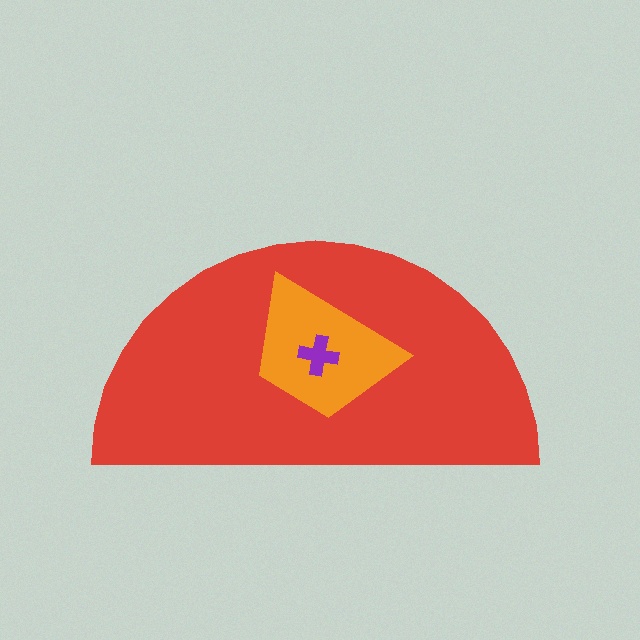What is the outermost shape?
The red semicircle.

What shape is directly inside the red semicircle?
The orange trapezoid.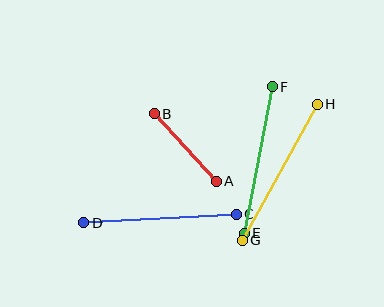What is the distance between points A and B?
The distance is approximately 91 pixels.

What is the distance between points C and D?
The distance is approximately 153 pixels.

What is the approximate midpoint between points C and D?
The midpoint is at approximately (160, 218) pixels.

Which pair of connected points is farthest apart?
Points G and H are farthest apart.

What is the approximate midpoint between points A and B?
The midpoint is at approximately (185, 148) pixels.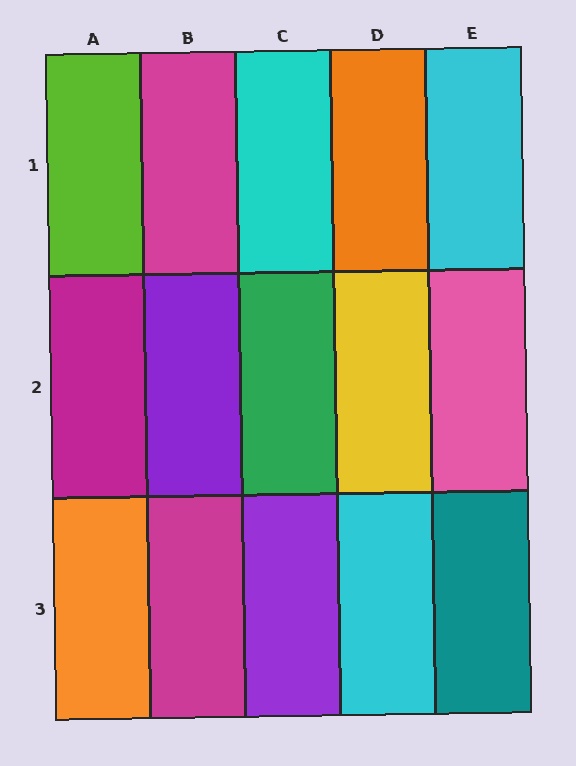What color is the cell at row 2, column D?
Yellow.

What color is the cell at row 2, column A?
Magenta.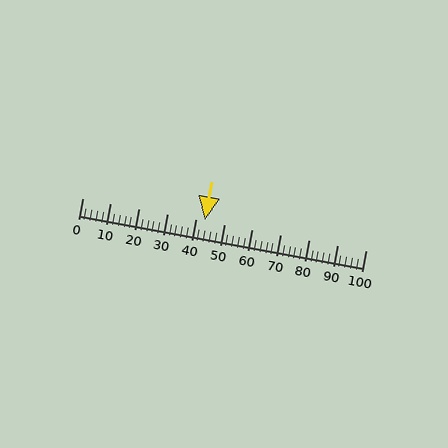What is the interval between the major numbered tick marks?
The major tick marks are spaced 10 units apart.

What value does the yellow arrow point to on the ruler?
The yellow arrow points to approximately 43.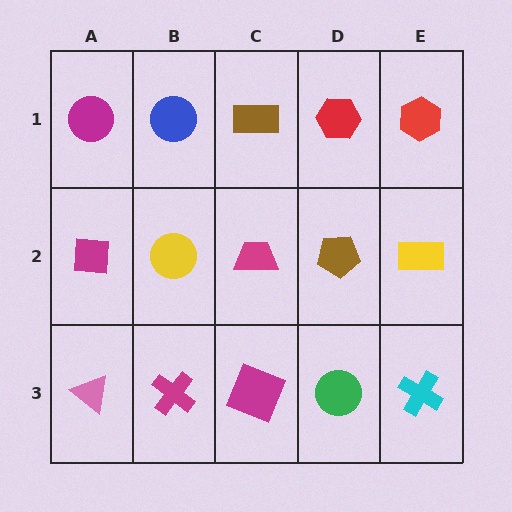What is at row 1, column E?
A red hexagon.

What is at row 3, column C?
A magenta square.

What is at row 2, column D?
A brown pentagon.